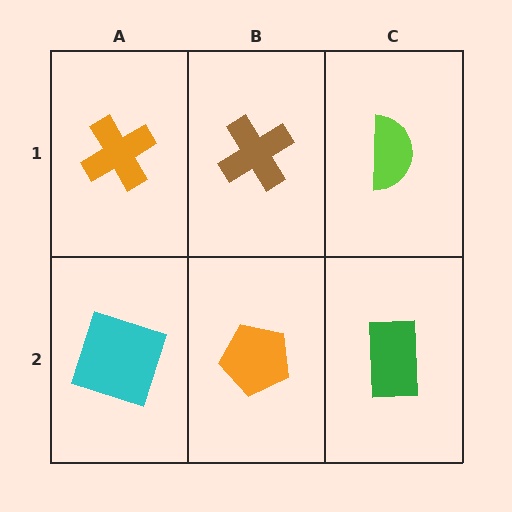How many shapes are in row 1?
3 shapes.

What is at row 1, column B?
A brown cross.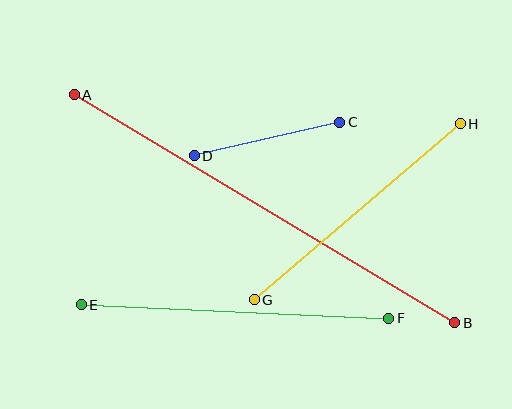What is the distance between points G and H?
The distance is approximately 271 pixels.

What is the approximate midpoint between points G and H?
The midpoint is at approximately (357, 212) pixels.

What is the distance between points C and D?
The distance is approximately 150 pixels.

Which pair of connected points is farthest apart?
Points A and B are farthest apart.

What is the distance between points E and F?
The distance is approximately 308 pixels.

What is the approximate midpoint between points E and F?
The midpoint is at approximately (235, 312) pixels.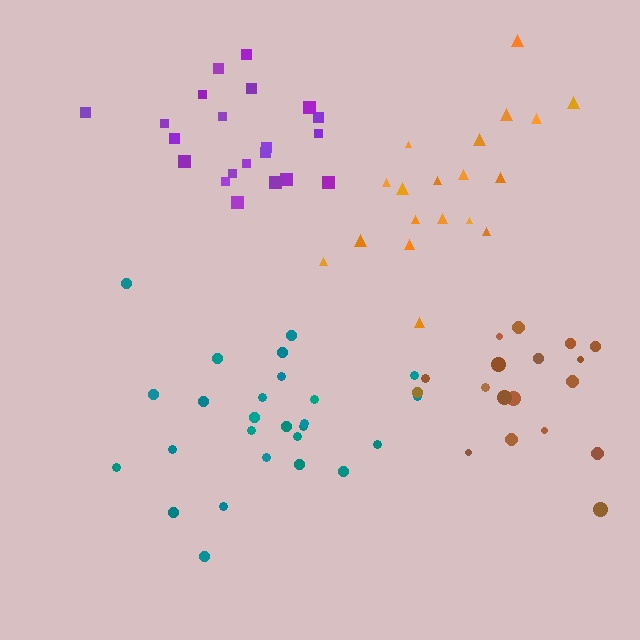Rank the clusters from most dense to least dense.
purple, orange, brown, teal.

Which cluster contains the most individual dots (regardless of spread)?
Teal (26).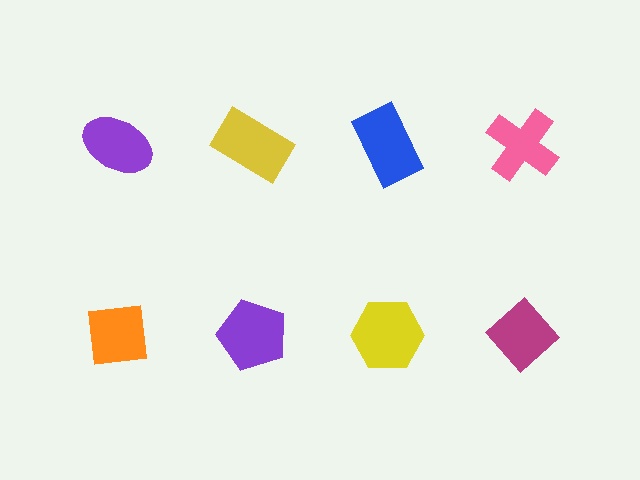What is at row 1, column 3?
A blue rectangle.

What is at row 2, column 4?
A magenta diamond.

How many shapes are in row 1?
4 shapes.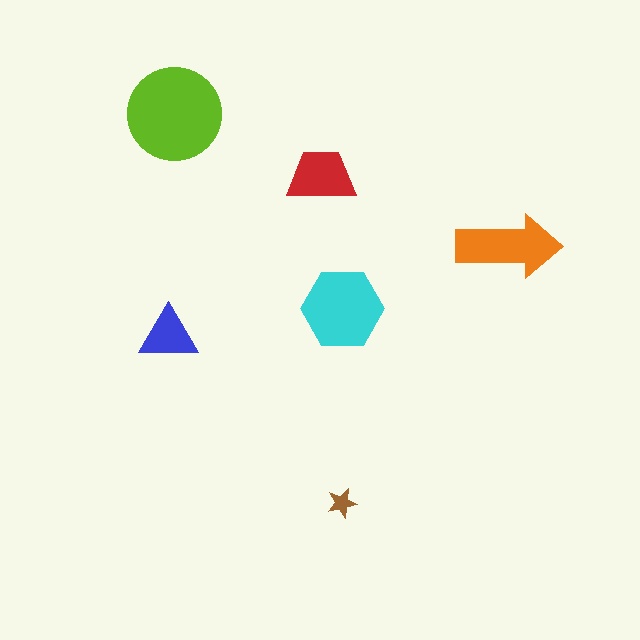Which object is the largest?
The lime circle.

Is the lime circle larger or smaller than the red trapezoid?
Larger.